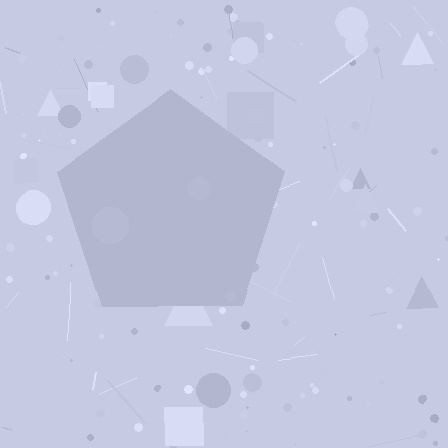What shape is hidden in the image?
A pentagon is hidden in the image.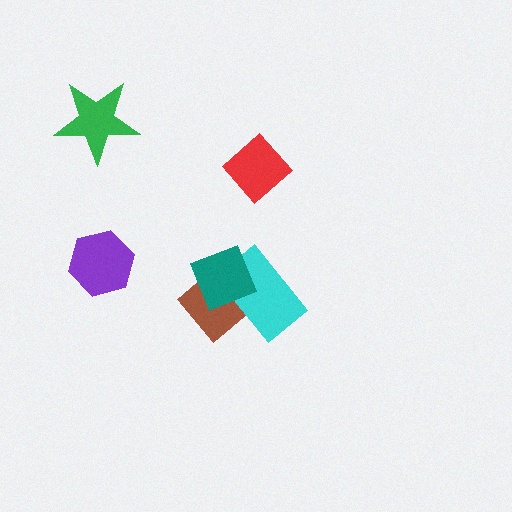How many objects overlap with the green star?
0 objects overlap with the green star.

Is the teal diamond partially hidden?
No, no other shape covers it.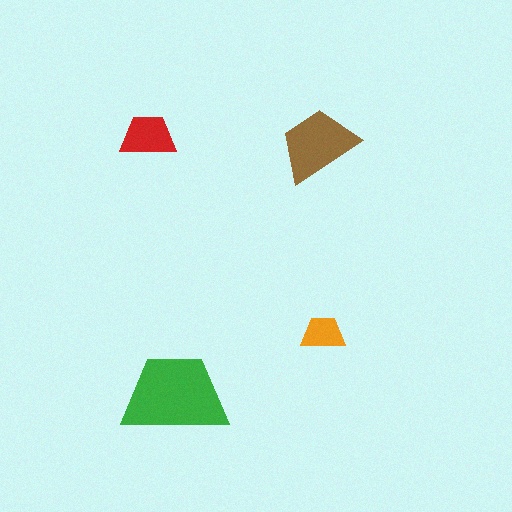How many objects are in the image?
There are 4 objects in the image.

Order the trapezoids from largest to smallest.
the green one, the brown one, the red one, the orange one.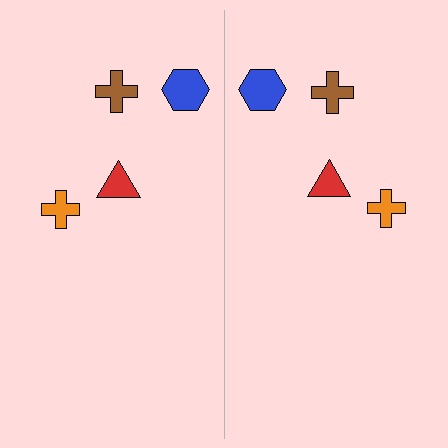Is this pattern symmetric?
Yes, this pattern has bilateral (reflection) symmetry.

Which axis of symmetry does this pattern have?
The pattern has a vertical axis of symmetry running through the center of the image.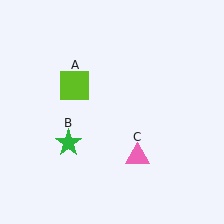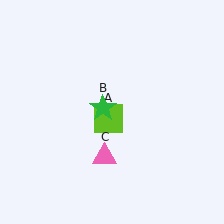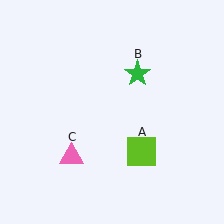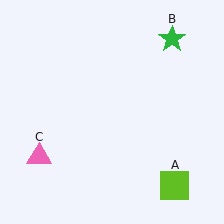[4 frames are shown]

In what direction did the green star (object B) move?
The green star (object B) moved up and to the right.